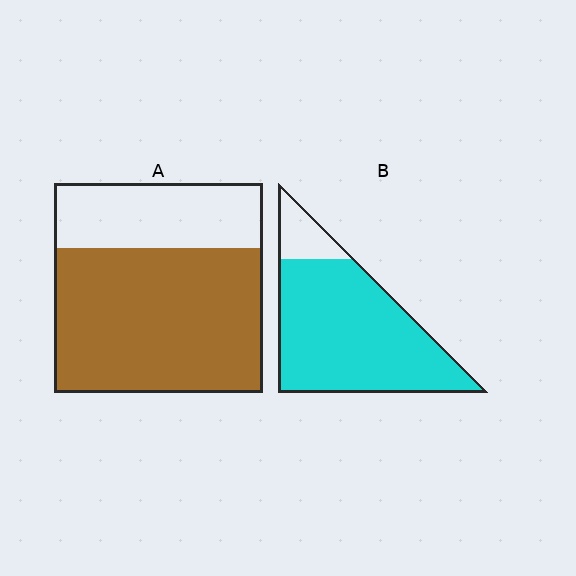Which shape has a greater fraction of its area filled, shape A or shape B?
Shape B.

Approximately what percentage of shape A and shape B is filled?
A is approximately 70% and B is approximately 85%.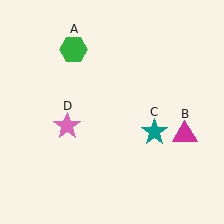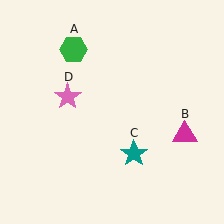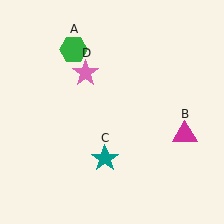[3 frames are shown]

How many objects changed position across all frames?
2 objects changed position: teal star (object C), pink star (object D).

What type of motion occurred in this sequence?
The teal star (object C), pink star (object D) rotated clockwise around the center of the scene.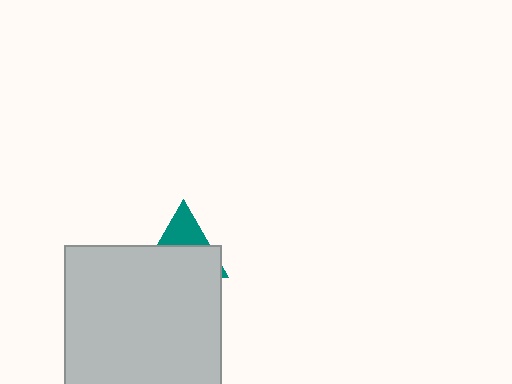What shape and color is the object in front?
The object in front is a light gray square.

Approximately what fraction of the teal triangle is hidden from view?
Roughly 63% of the teal triangle is hidden behind the light gray square.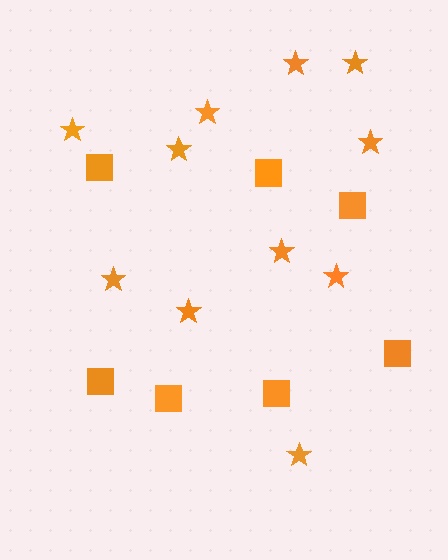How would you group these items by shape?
There are 2 groups: one group of squares (7) and one group of stars (11).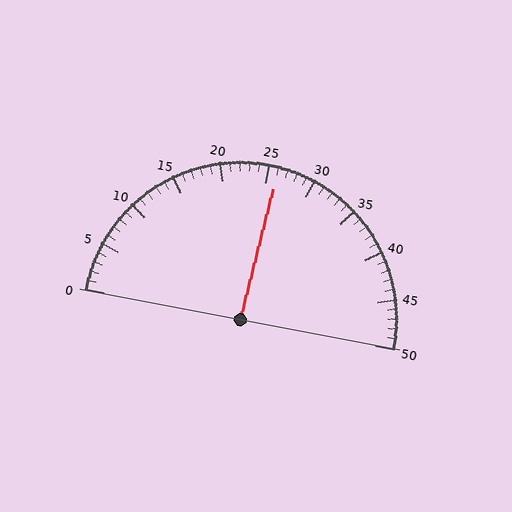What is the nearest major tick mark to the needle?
The nearest major tick mark is 25.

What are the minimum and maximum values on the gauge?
The gauge ranges from 0 to 50.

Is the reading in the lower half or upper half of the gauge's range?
The reading is in the upper half of the range (0 to 50).